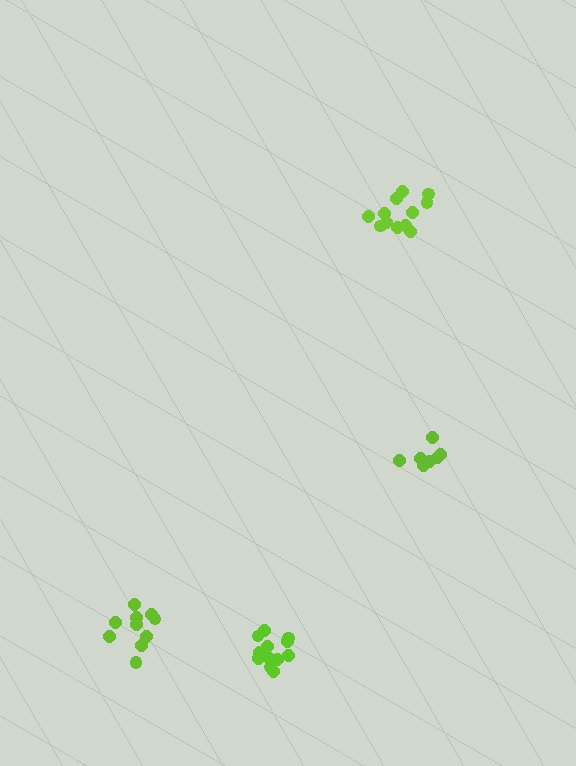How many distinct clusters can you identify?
There are 4 distinct clusters.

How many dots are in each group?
Group 1: 12 dots, Group 2: 12 dots, Group 3: 10 dots, Group 4: 7 dots (41 total).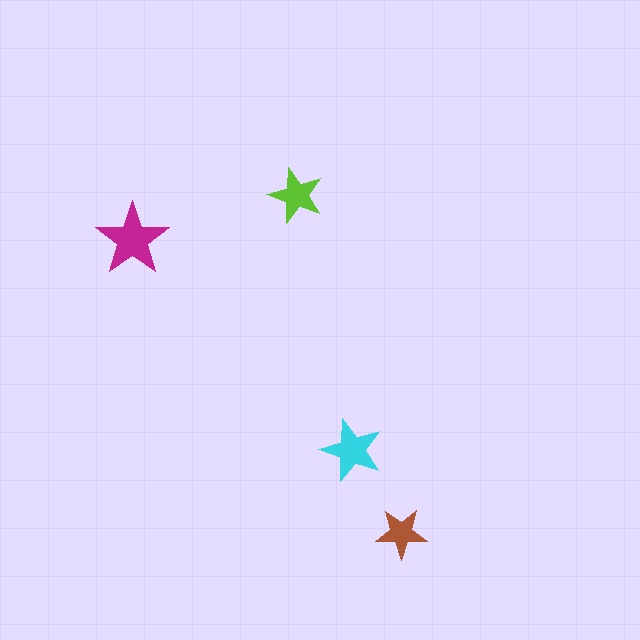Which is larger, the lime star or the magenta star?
The magenta one.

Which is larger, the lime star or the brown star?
The lime one.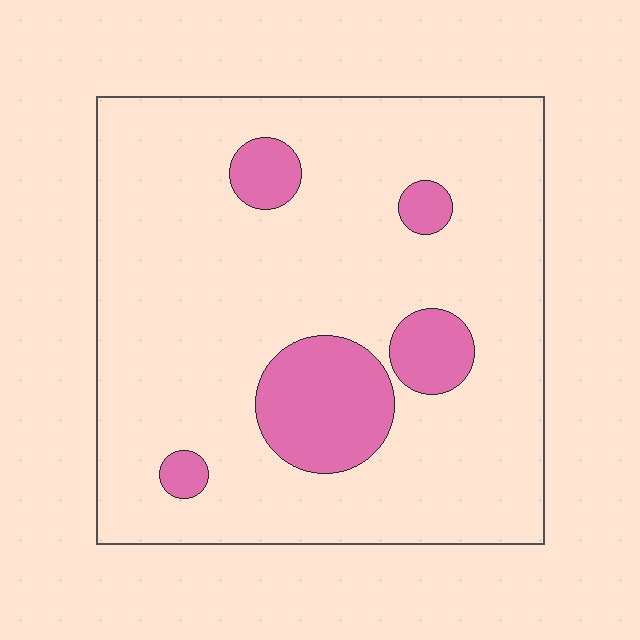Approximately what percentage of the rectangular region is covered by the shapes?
Approximately 15%.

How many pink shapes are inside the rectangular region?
5.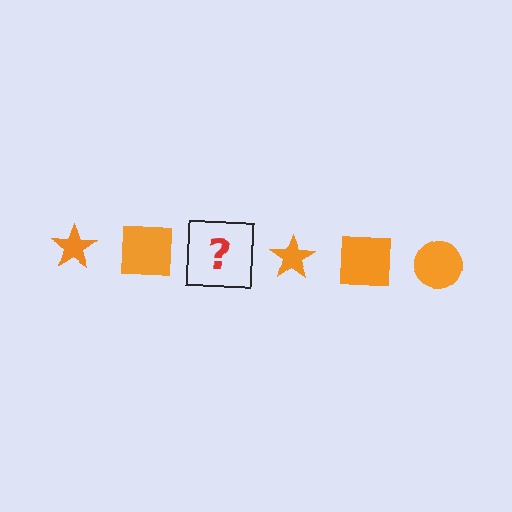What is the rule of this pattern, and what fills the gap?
The rule is that the pattern cycles through star, square, circle shapes in orange. The gap should be filled with an orange circle.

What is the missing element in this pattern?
The missing element is an orange circle.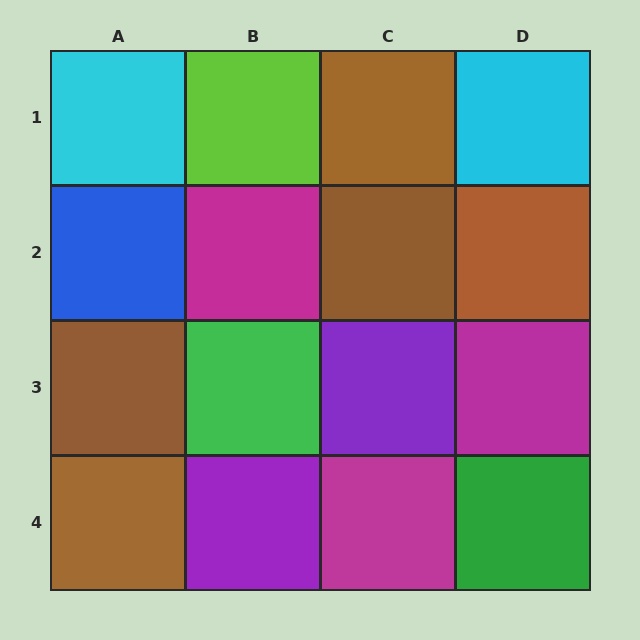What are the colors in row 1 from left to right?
Cyan, lime, brown, cyan.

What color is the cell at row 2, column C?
Brown.